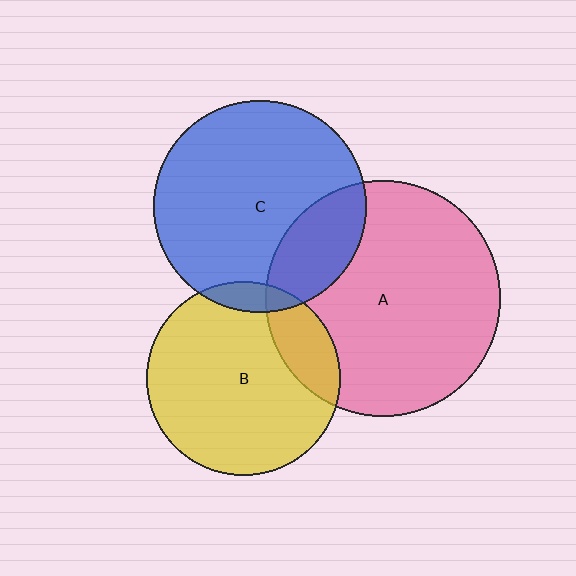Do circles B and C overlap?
Yes.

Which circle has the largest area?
Circle A (pink).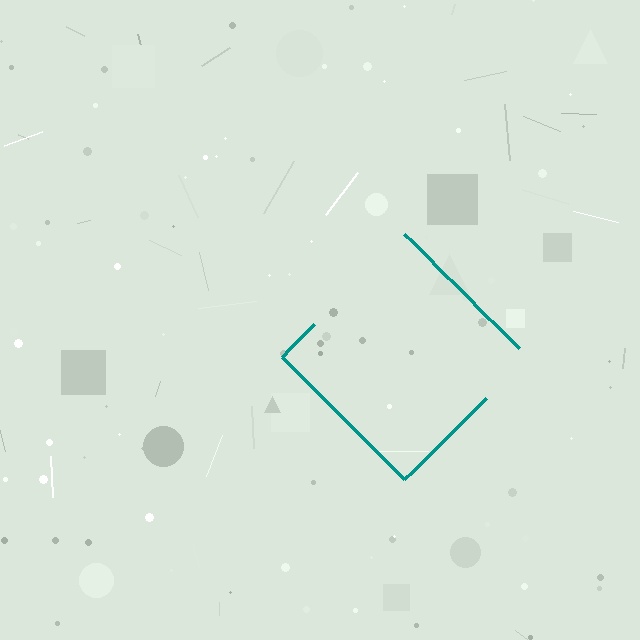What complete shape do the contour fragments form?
The contour fragments form a diamond.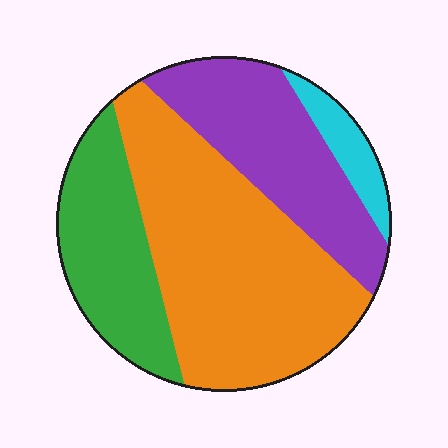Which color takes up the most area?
Orange, at roughly 45%.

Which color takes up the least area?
Cyan, at roughly 5%.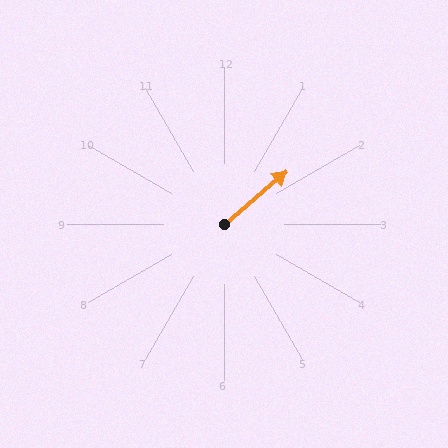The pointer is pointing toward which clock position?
Roughly 2 o'clock.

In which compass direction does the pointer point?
Northeast.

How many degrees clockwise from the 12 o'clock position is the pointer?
Approximately 50 degrees.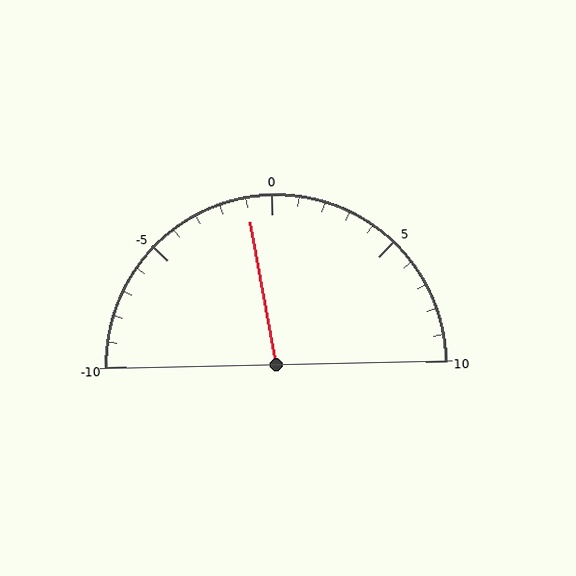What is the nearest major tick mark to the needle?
The nearest major tick mark is 0.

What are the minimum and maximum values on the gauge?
The gauge ranges from -10 to 10.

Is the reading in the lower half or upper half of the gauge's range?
The reading is in the lower half of the range (-10 to 10).